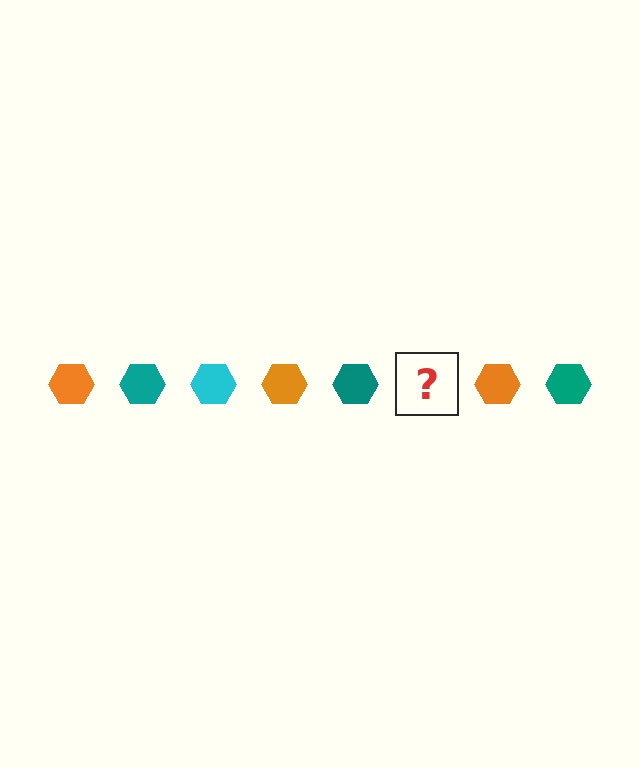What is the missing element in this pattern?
The missing element is a cyan hexagon.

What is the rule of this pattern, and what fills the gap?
The rule is that the pattern cycles through orange, teal, cyan hexagons. The gap should be filled with a cyan hexagon.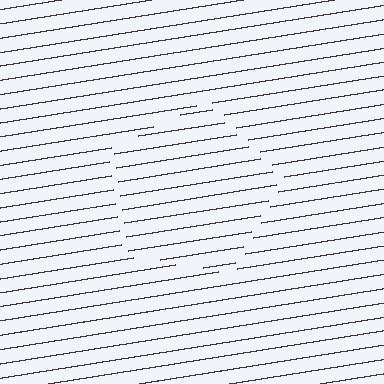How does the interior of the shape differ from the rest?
The interior of the shape contains the same grating, shifted by half a period — the contour is defined by the phase discontinuity where line-ends from the inner and outer gratings abut.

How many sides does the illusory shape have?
5 sides — the line-ends trace a pentagon.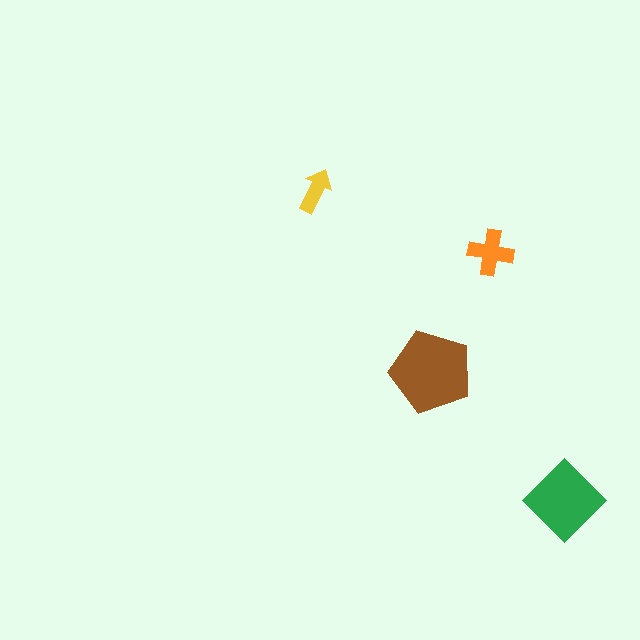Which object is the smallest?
The yellow arrow.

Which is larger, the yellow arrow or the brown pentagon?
The brown pentagon.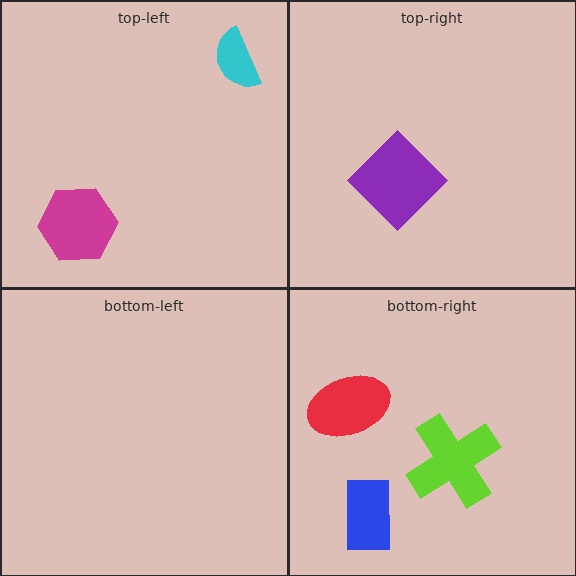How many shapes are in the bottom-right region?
3.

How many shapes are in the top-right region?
1.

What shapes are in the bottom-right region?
The lime cross, the blue rectangle, the red ellipse.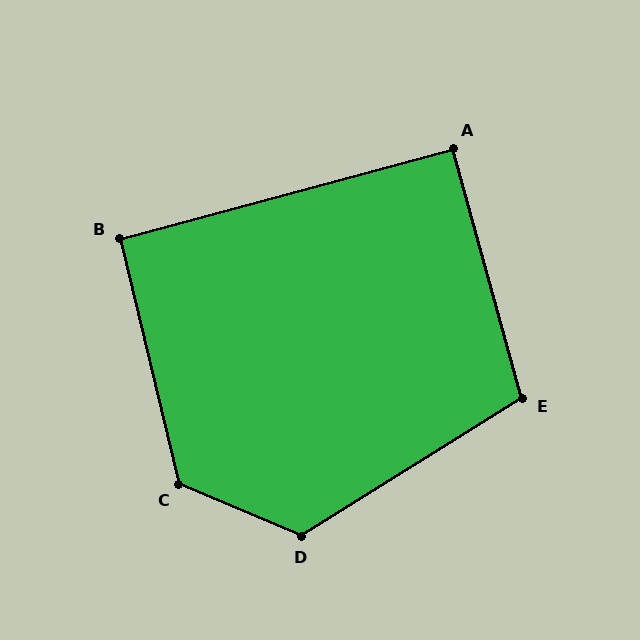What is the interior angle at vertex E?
Approximately 107 degrees (obtuse).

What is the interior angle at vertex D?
Approximately 125 degrees (obtuse).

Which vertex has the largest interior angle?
C, at approximately 126 degrees.